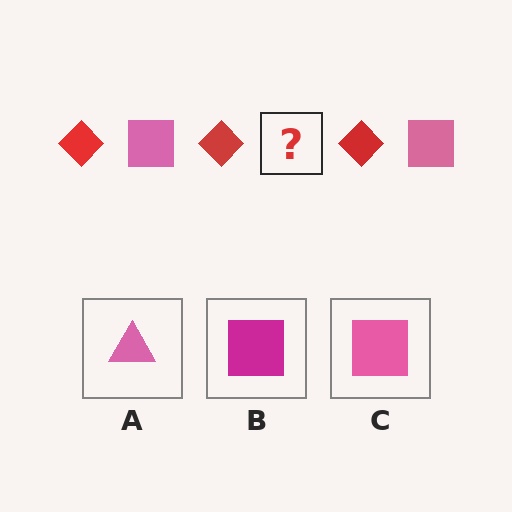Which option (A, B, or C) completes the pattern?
C.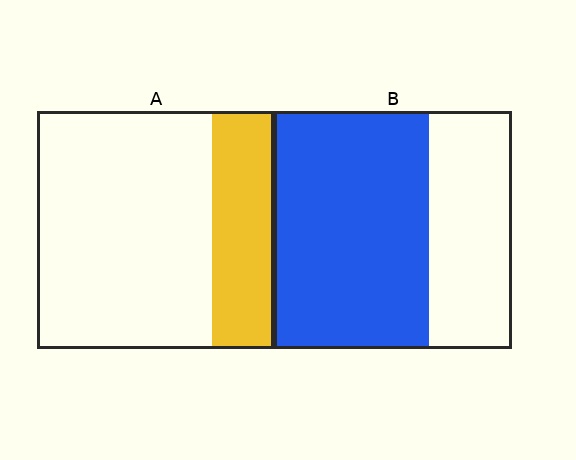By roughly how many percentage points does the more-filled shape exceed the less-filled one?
By roughly 40 percentage points (B over A).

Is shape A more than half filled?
No.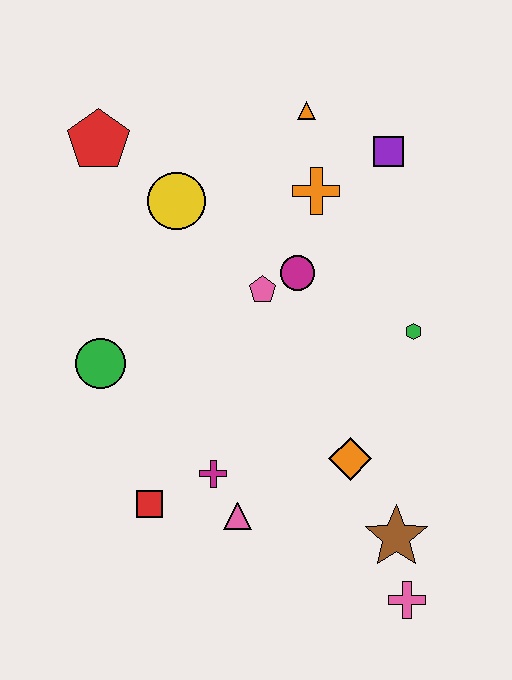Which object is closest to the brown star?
The pink cross is closest to the brown star.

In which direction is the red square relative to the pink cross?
The red square is to the left of the pink cross.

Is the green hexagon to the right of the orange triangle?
Yes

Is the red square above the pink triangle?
Yes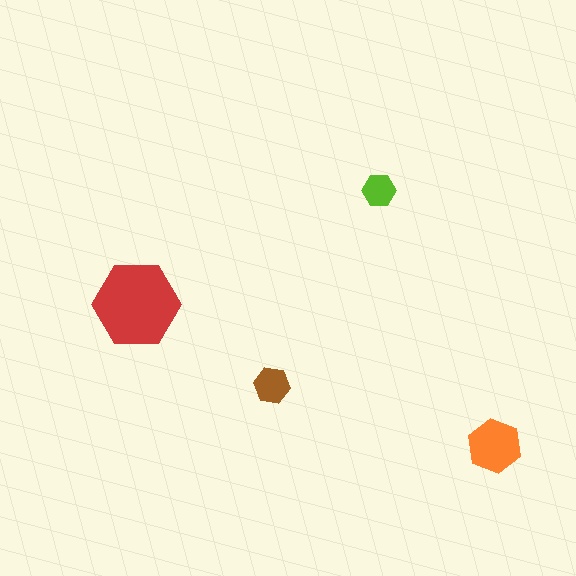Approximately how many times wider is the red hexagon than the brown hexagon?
About 2.5 times wider.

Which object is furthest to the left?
The red hexagon is leftmost.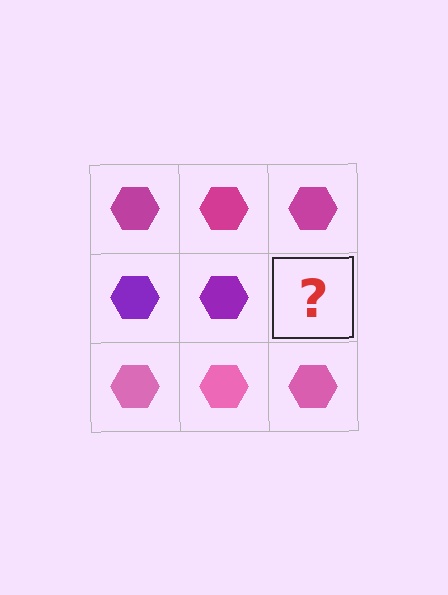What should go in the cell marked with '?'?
The missing cell should contain a purple hexagon.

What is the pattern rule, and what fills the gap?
The rule is that each row has a consistent color. The gap should be filled with a purple hexagon.